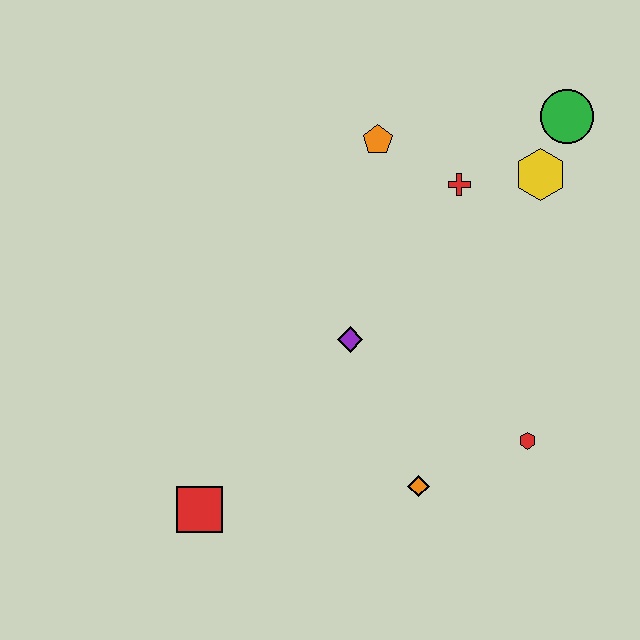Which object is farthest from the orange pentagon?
The red square is farthest from the orange pentagon.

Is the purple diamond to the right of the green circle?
No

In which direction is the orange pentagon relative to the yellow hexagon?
The orange pentagon is to the left of the yellow hexagon.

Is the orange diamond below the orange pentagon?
Yes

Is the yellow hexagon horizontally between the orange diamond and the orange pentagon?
No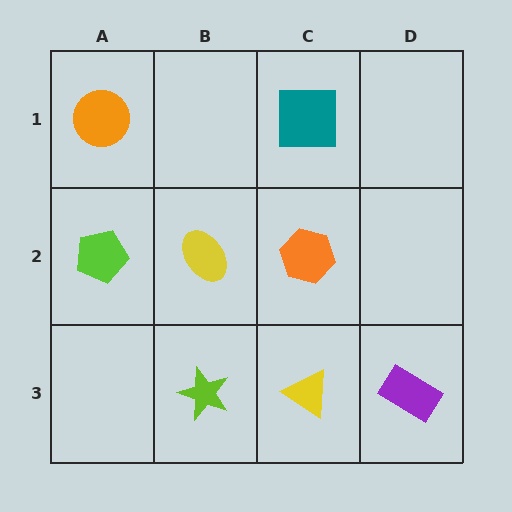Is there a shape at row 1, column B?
No, that cell is empty.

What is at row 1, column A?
An orange circle.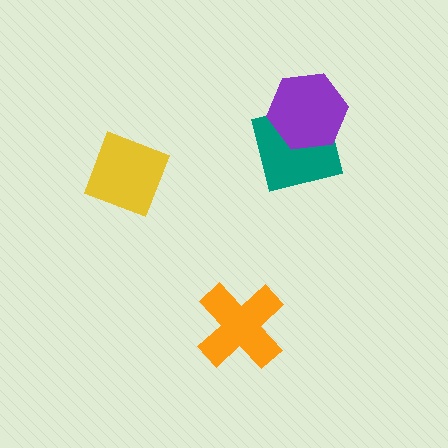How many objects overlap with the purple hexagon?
1 object overlaps with the purple hexagon.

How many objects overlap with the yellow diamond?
0 objects overlap with the yellow diamond.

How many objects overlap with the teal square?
1 object overlaps with the teal square.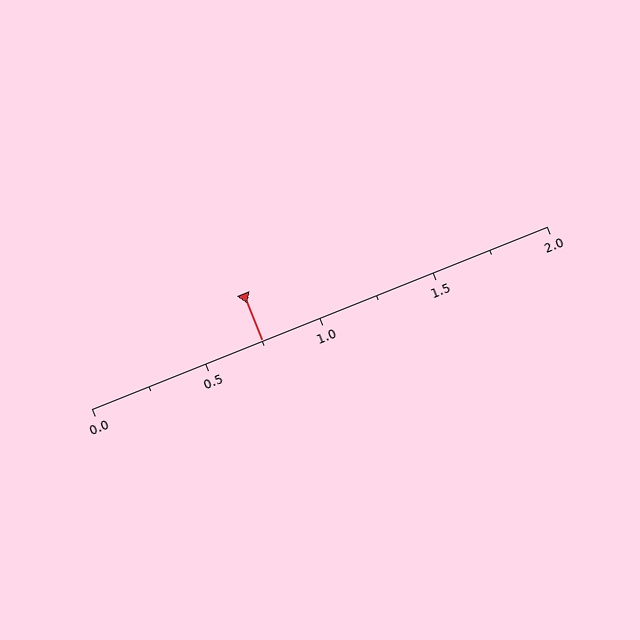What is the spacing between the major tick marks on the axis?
The major ticks are spaced 0.5 apart.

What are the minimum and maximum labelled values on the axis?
The axis runs from 0.0 to 2.0.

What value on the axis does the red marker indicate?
The marker indicates approximately 0.75.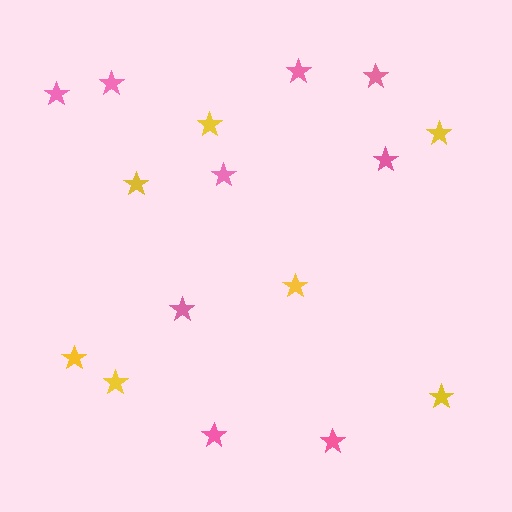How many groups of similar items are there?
There are 2 groups: one group of pink stars (9) and one group of yellow stars (7).